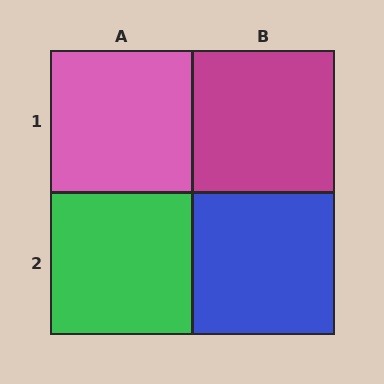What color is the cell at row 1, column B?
Magenta.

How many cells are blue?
1 cell is blue.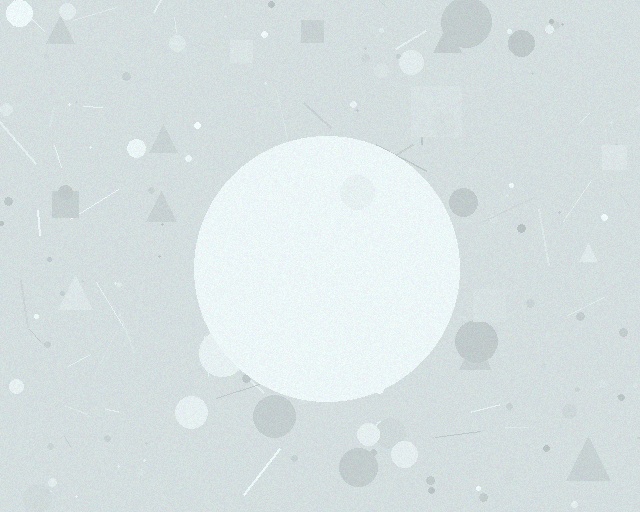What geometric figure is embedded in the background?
A circle is embedded in the background.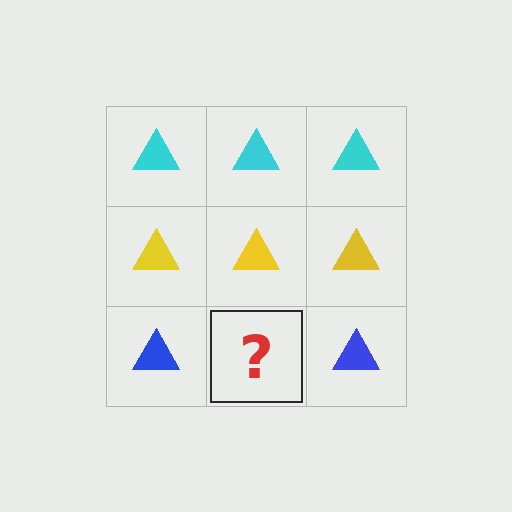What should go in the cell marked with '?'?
The missing cell should contain a blue triangle.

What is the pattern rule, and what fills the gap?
The rule is that each row has a consistent color. The gap should be filled with a blue triangle.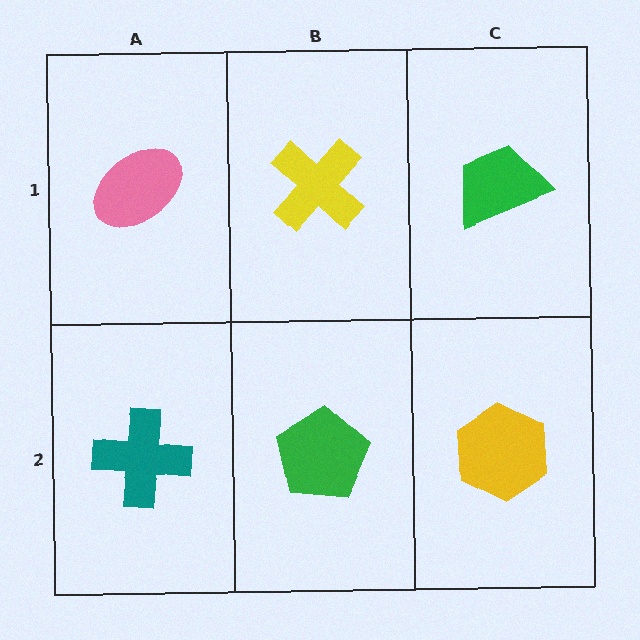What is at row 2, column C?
A yellow hexagon.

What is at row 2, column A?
A teal cross.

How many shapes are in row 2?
3 shapes.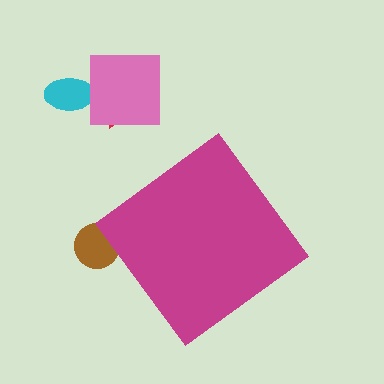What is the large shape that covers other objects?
A magenta diamond.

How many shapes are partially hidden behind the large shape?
1 shape is partially hidden.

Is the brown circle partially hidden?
Yes, the brown circle is partially hidden behind the magenta diamond.